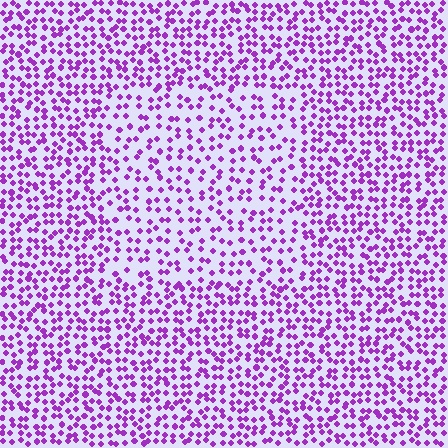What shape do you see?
I see a rectangle.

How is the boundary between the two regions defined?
The boundary is defined by a change in element density (approximately 1.6x ratio). All elements are the same color, size, and shape.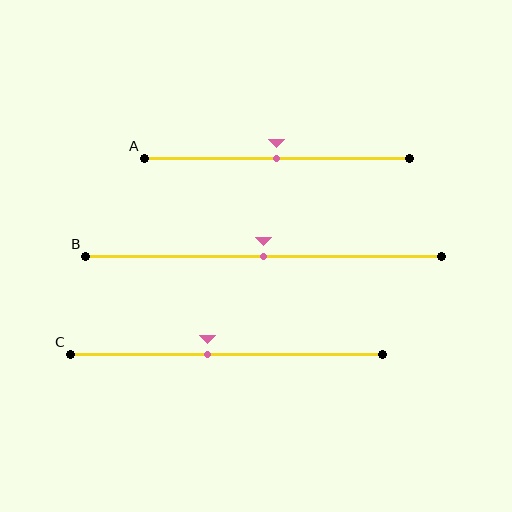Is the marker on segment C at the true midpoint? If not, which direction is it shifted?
No, the marker on segment C is shifted to the left by about 6% of the segment length.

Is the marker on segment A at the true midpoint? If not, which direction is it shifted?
Yes, the marker on segment A is at the true midpoint.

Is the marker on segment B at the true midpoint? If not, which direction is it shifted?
Yes, the marker on segment B is at the true midpoint.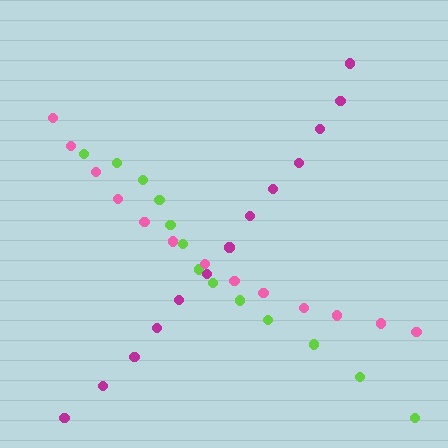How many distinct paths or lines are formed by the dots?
There are 3 distinct paths.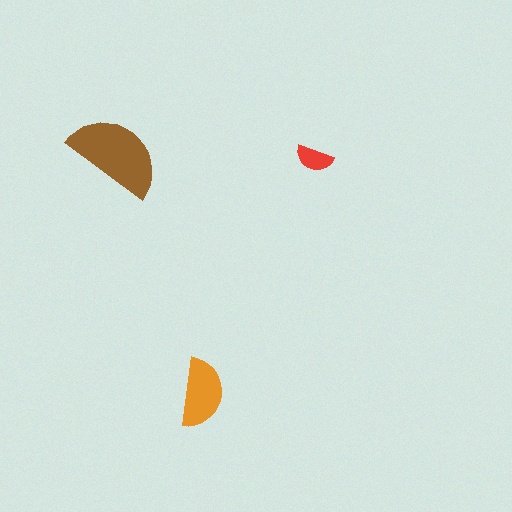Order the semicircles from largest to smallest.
the brown one, the orange one, the red one.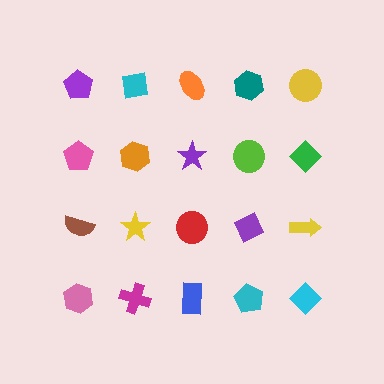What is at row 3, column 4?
A purple diamond.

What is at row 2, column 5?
A green diamond.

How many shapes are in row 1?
5 shapes.